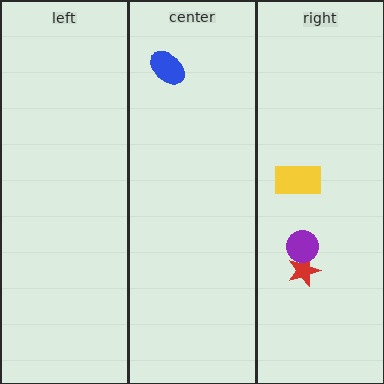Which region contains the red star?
The right region.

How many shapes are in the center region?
1.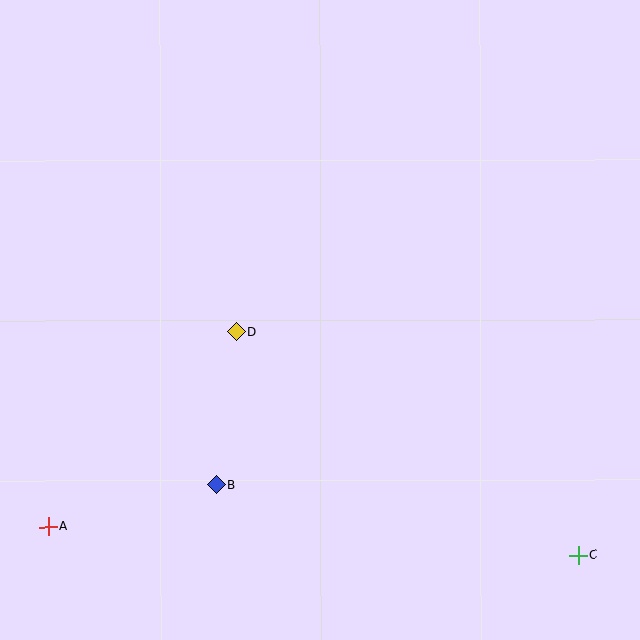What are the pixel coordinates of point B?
Point B is at (217, 485).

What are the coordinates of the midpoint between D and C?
The midpoint between D and C is at (407, 443).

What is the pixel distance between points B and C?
The distance between B and C is 369 pixels.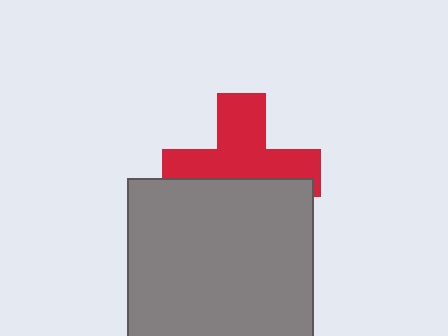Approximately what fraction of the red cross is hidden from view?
Roughly 44% of the red cross is hidden behind the gray square.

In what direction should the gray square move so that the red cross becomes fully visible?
The gray square should move down. That is the shortest direction to clear the overlap and leave the red cross fully visible.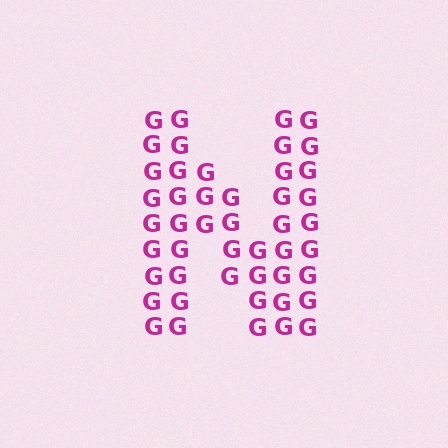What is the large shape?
The large shape is the letter N.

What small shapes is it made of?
It is made of small letter G's.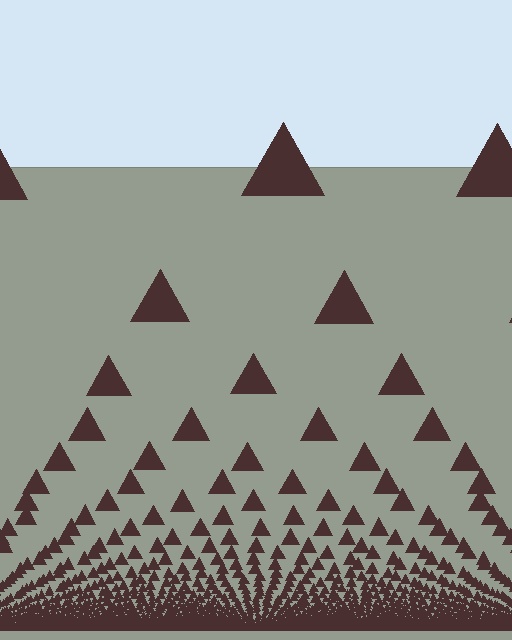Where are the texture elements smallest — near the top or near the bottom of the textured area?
Near the bottom.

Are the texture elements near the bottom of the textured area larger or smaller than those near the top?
Smaller. The gradient is inverted — elements near the bottom are smaller and denser.